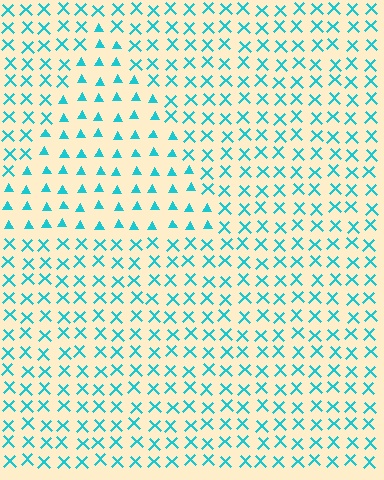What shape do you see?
I see a triangle.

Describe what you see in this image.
The image is filled with small cyan elements arranged in a uniform grid. A triangle-shaped region contains triangles, while the surrounding area contains X marks. The boundary is defined purely by the change in element shape.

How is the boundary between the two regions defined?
The boundary is defined by a change in element shape: triangles inside vs. X marks outside. All elements share the same color and spacing.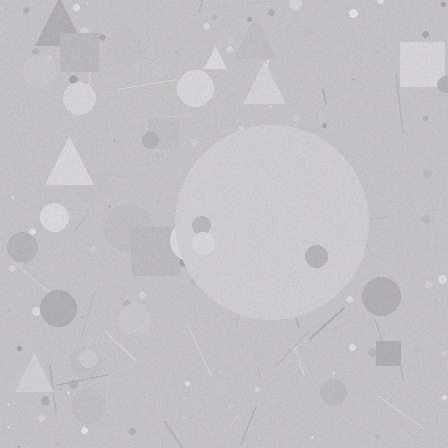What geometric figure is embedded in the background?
A circle is embedded in the background.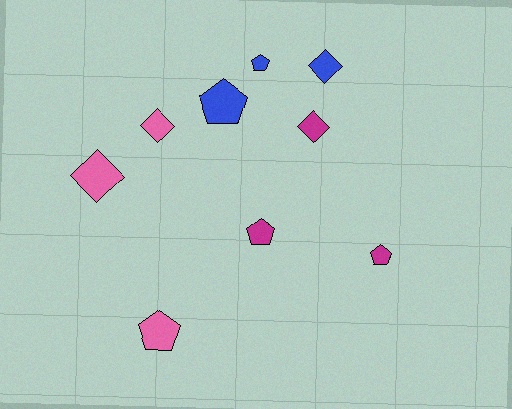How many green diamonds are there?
There are no green diamonds.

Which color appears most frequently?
Magenta, with 3 objects.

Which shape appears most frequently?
Pentagon, with 5 objects.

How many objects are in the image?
There are 9 objects.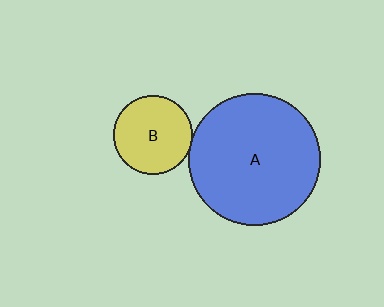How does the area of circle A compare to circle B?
Approximately 2.8 times.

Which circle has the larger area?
Circle A (blue).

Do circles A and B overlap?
Yes.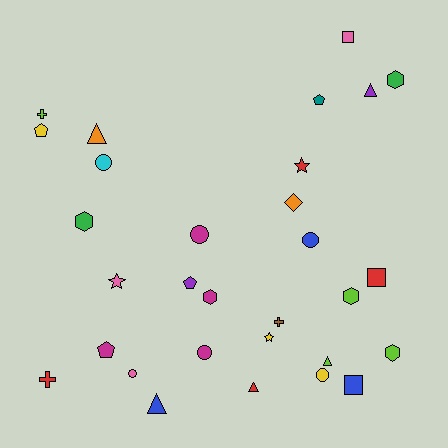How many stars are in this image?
There are 3 stars.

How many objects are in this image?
There are 30 objects.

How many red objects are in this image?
There are 4 red objects.